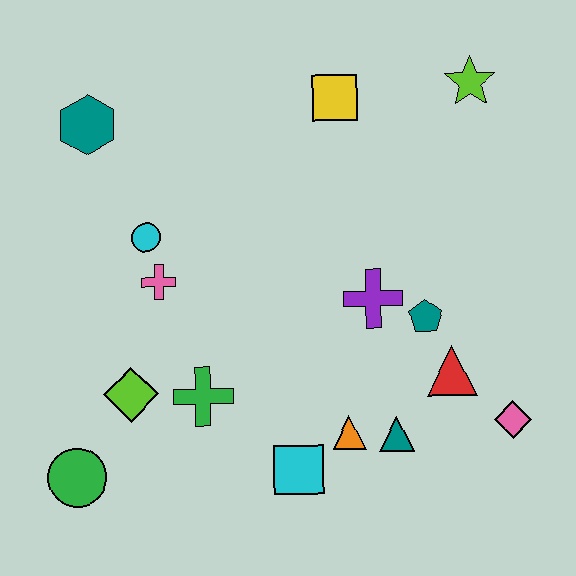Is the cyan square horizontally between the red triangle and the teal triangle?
No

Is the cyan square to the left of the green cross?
No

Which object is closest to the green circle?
The lime diamond is closest to the green circle.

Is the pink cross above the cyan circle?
No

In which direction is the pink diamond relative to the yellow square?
The pink diamond is below the yellow square.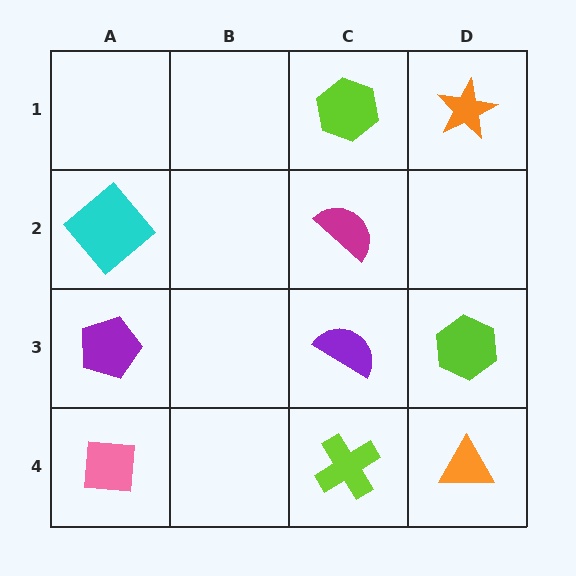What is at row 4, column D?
An orange triangle.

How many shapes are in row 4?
3 shapes.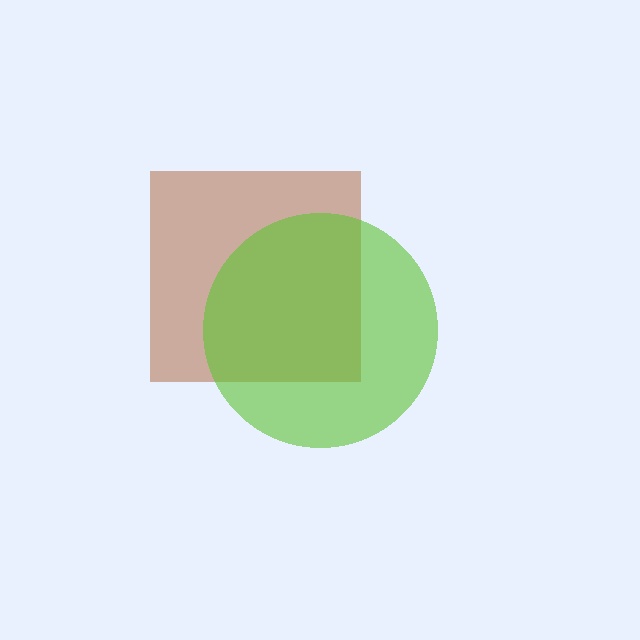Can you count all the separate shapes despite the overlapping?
Yes, there are 2 separate shapes.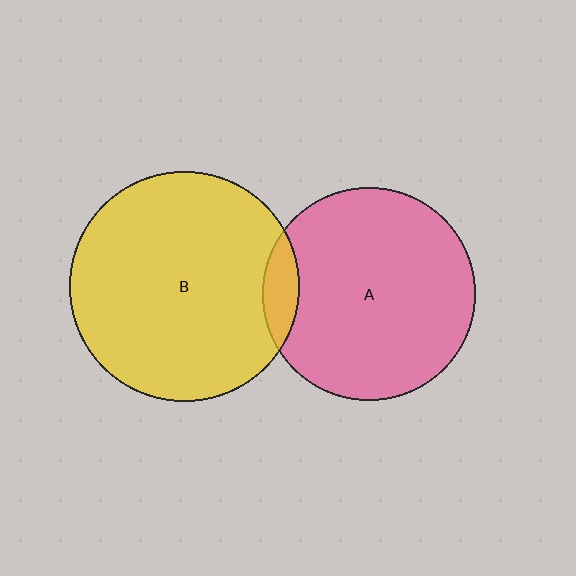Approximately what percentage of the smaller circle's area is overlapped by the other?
Approximately 10%.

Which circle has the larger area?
Circle B (yellow).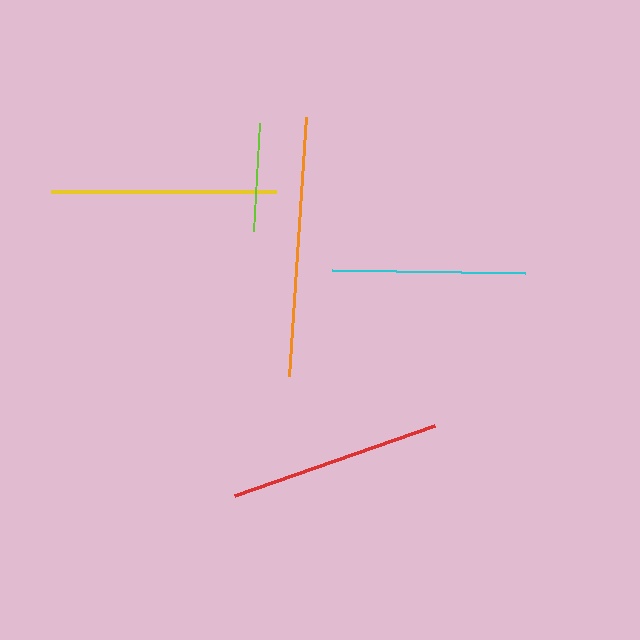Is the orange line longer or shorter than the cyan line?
The orange line is longer than the cyan line.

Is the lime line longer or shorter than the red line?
The red line is longer than the lime line.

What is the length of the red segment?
The red segment is approximately 212 pixels long.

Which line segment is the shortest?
The lime line is the shortest at approximately 108 pixels.